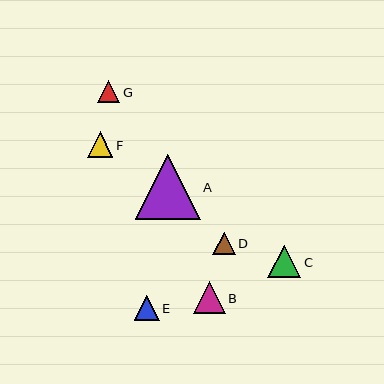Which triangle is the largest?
Triangle A is the largest with a size of approximately 65 pixels.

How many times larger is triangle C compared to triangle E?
Triangle C is approximately 1.3 times the size of triangle E.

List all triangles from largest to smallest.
From largest to smallest: A, C, B, F, E, G, D.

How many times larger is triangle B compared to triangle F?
Triangle B is approximately 1.2 times the size of triangle F.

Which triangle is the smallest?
Triangle D is the smallest with a size of approximately 22 pixels.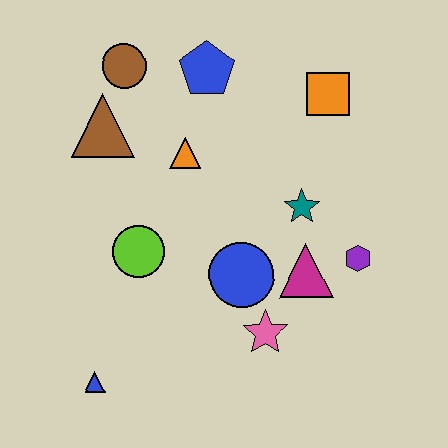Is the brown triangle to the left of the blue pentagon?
Yes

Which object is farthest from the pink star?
The brown circle is farthest from the pink star.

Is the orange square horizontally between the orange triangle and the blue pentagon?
No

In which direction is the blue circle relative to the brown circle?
The blue circle is below the brown circle.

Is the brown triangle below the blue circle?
No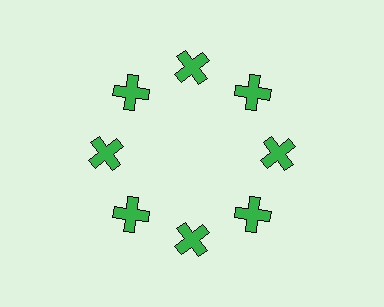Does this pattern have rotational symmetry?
Yes, this pattern has 8-fold rotational symmetry. It looks the same after rotating 45 degrees around the center.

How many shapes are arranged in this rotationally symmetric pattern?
There are 8 shapes, arranged in 8 groups of 1.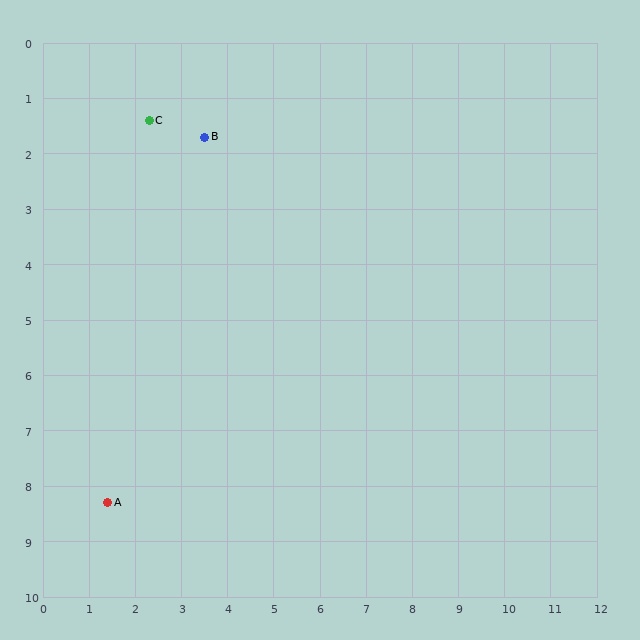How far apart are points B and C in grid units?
Points B and C are about 1.2 grid units apart.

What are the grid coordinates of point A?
Point A is at approximately (1.4, 8.3).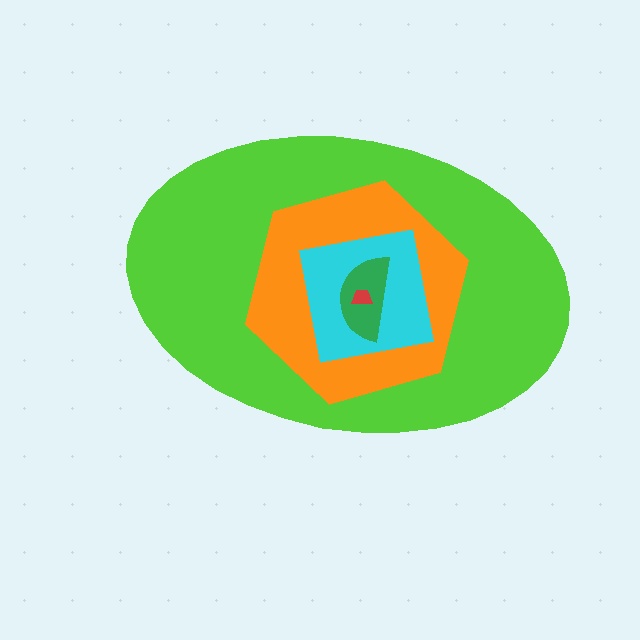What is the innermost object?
The red trapezoid.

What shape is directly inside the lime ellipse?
The orange hexagon.